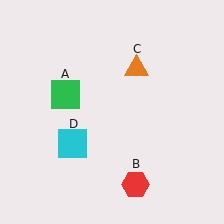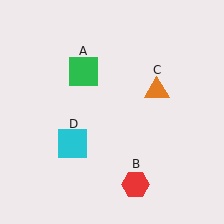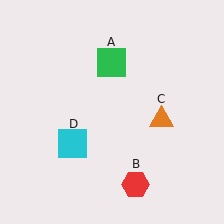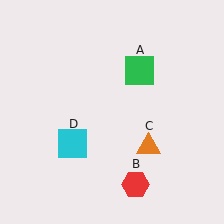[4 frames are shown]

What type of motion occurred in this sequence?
The green square (object A), orange triangle (object C) rotated clockwise around the center of the scene.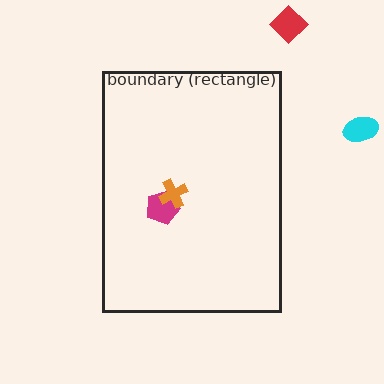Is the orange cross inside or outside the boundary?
Inside.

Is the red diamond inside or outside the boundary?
Outside.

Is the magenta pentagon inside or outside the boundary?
Inside.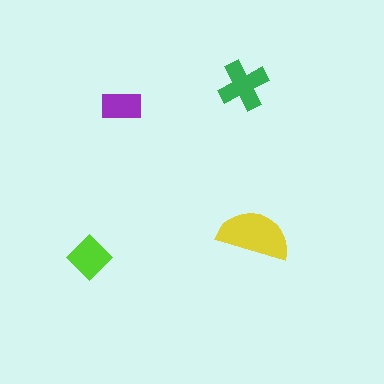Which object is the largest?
The yellow semicircle.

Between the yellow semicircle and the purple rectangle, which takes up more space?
The yellow semicircle.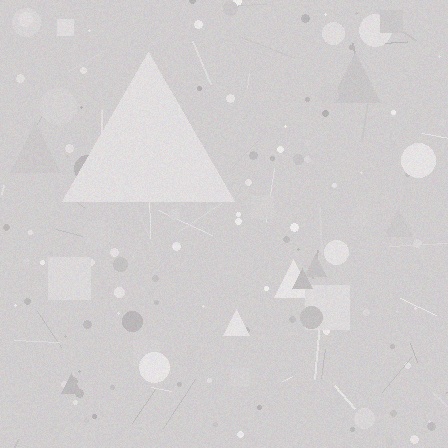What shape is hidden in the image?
A triangle is hidden in the image.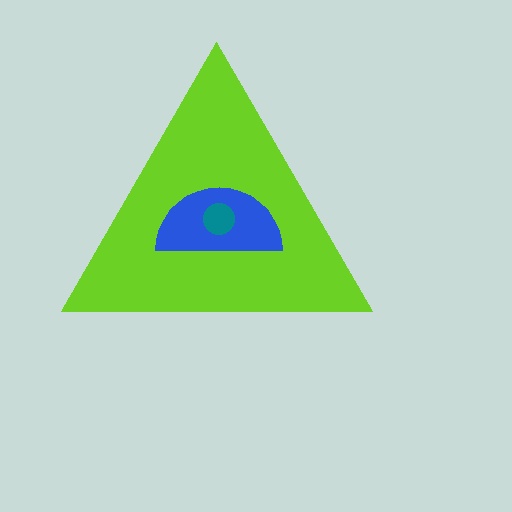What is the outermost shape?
The lime triangle.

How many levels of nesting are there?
3.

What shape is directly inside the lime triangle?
The blue semicircle.